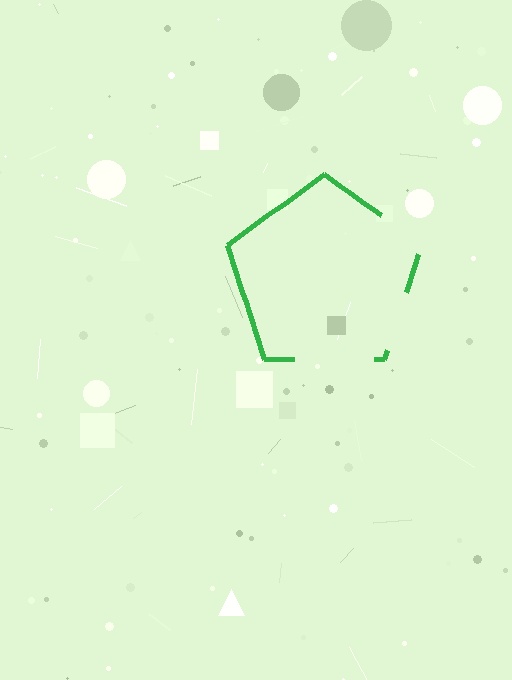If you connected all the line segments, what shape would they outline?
They would outline a pentagon.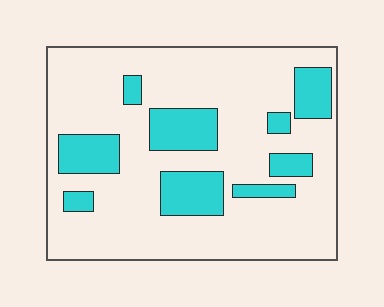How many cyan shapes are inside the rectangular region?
9.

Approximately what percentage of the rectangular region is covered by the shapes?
Approximately 20%.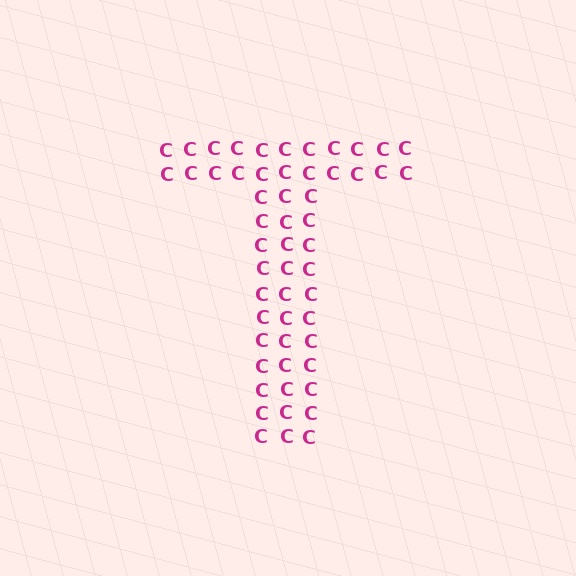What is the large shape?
The large shape is the letter T.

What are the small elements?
The small elements are letter C's.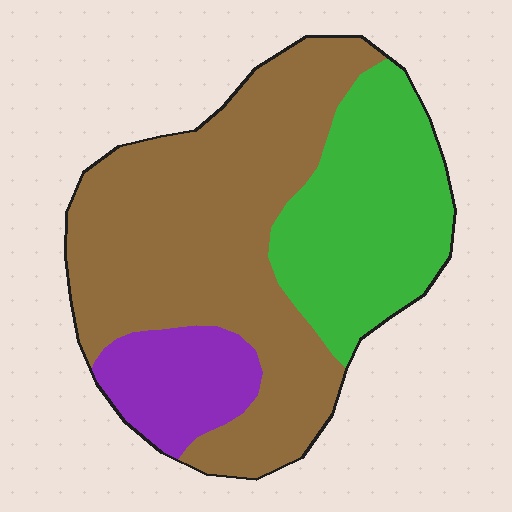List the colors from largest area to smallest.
From largest to smallest: brown, green, purple.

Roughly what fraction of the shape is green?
Green covers 30% of the shape.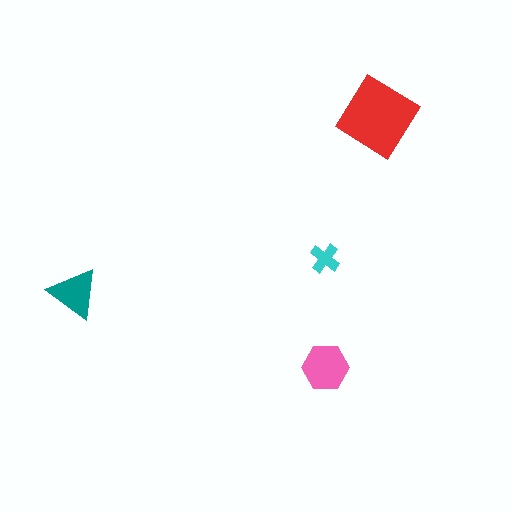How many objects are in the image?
There are 4 objects in the image.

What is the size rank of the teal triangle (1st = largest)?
3rd.